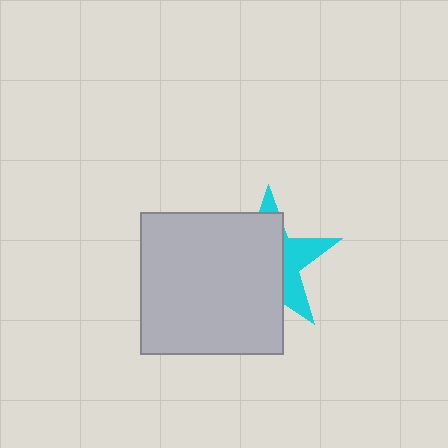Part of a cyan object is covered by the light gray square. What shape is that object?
It is a star.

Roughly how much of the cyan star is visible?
A small part of it is visible (roughly 35%).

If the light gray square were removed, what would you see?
You would see the complete cyan star.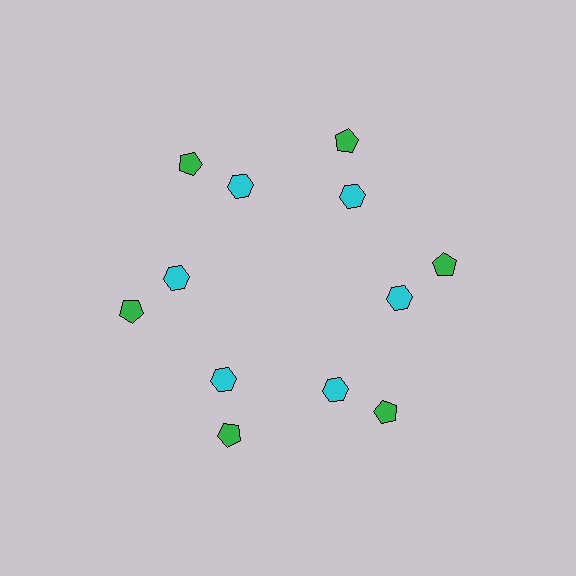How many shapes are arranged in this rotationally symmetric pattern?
There are 12 shapes, arranged in 6 groups of 2.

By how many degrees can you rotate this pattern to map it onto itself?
The pattern maps onto itself every 60 degrees of rotation.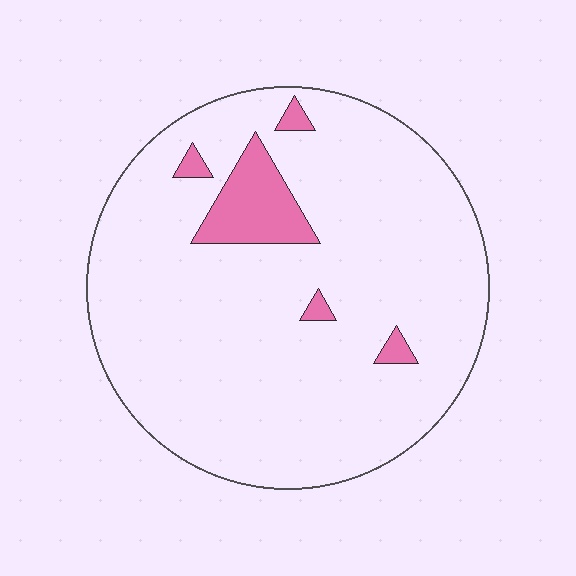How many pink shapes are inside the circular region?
5.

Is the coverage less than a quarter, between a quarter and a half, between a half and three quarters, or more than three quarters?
Less than a quarter.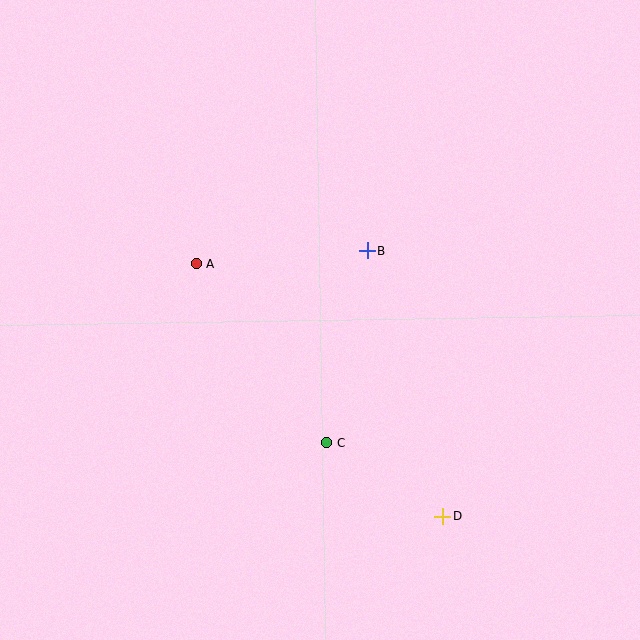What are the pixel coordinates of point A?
Point A is at (196, 264).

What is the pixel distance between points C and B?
The distance between C and B is 196 pixels.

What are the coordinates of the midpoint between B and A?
The midpoint between B and A is at (282, 257).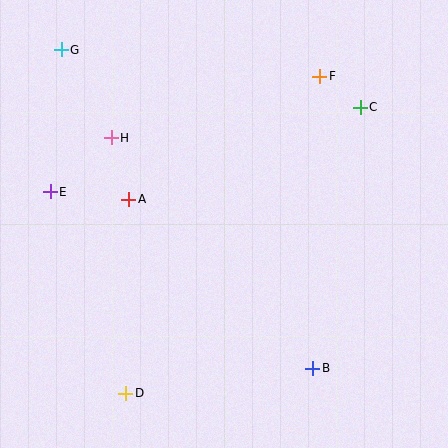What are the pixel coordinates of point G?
Point G is at (61, 50).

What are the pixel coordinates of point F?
Point F is at (320, 76).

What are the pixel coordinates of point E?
Point E is at (50, 192).